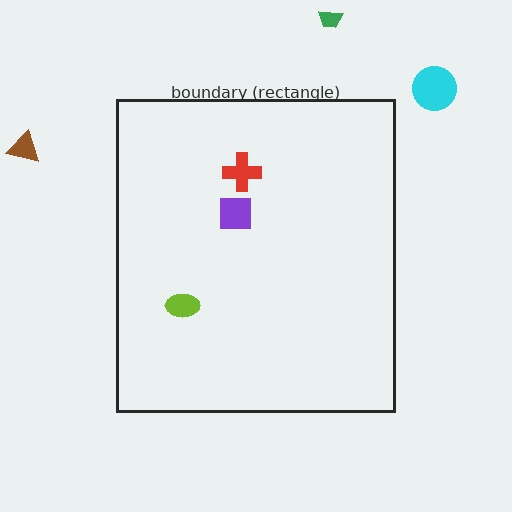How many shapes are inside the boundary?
3 inside, 3 outside.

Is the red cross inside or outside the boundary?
Inside.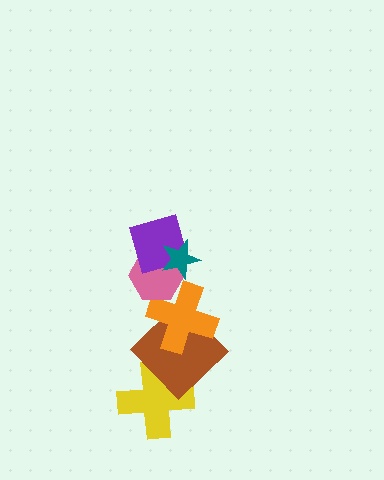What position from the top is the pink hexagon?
The pink hexagon is 3rd from the top.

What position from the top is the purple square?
The purple square is 2nd from the top.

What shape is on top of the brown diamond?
The orange cross is on top of the brown diamond.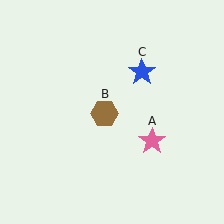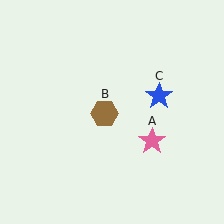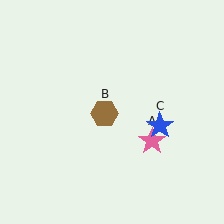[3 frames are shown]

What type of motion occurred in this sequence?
The blue star (object C) rotated clockwise around the center of the scene.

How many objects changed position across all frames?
1 object changed position: blue star (object C).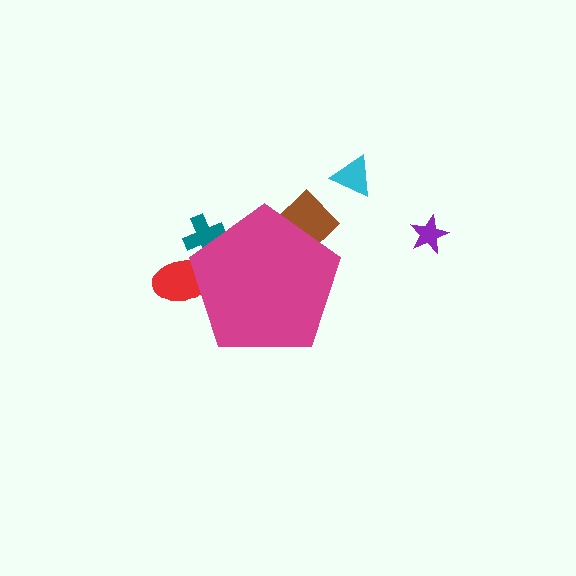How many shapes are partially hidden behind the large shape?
3 shapes are partially hidden.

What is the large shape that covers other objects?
A magenta pentagon.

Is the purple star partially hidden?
No, the purple star is fully visible.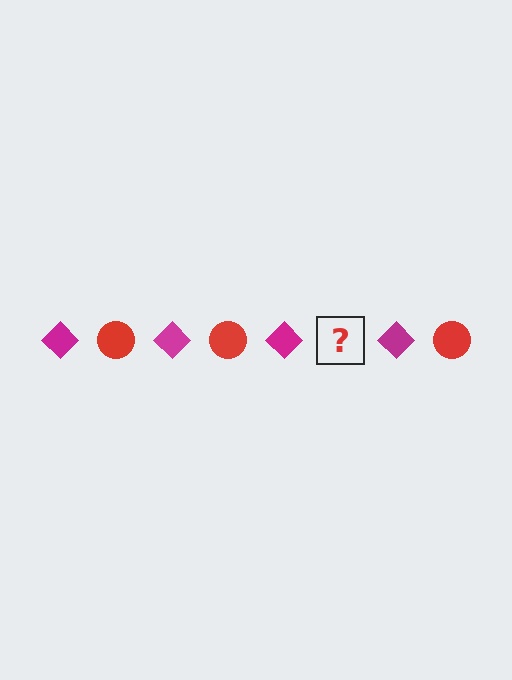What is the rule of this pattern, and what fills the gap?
The rule is that the pattern alternates between magenta diamond and red circle. The gap should be filled with a red circle.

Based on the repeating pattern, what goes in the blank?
The blank should be a red circle.